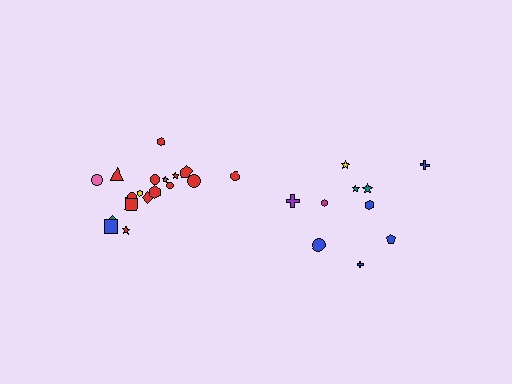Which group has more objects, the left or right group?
The left group.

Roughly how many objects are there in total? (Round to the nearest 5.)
Roughly 30 objects in total.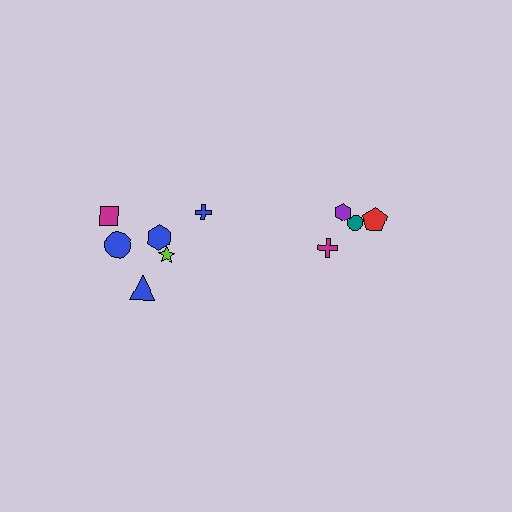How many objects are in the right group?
There are 4 objects.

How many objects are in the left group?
There are 6 objects.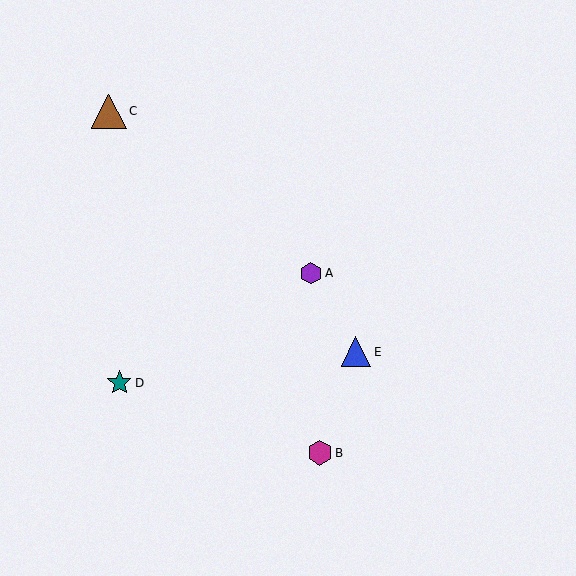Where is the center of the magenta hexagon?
The center of the magenta hexagon is at (320, 453).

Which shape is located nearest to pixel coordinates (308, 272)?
The purple hexagon (labeled A) at (311, 273) is nearest to that location.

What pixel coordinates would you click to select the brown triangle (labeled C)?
Click at (109, 111) to select the brown triangle C.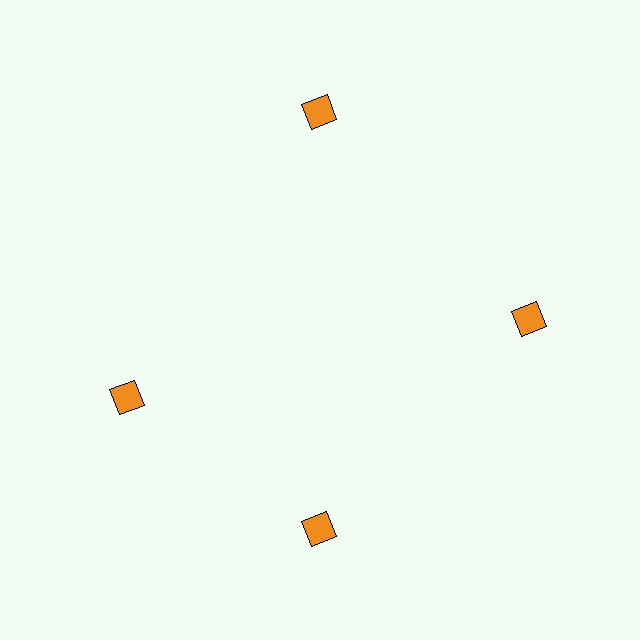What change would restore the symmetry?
The symmetry would be restored by rotating it back into even spacing with its neighbors so that all 4 squares sit at equal angles and equal distance from the center.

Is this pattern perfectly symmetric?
No. The 4 orange squares are arranged in a ring, but one element near the 9 o'clock position is rotated out of alignment along the ring, breaking the 4-fold rotational symmetry.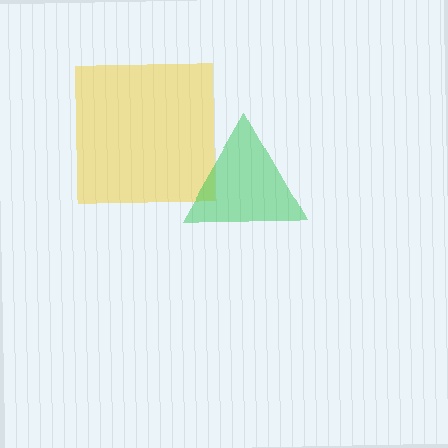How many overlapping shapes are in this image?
There are 2 overlapping shapes in the image.